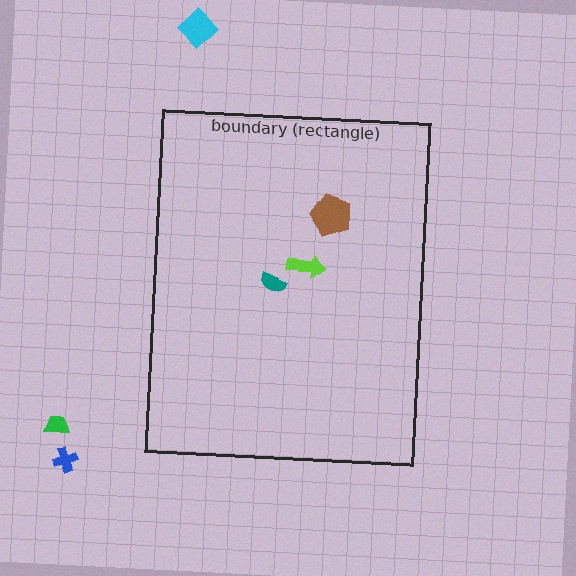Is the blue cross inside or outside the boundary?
Outside.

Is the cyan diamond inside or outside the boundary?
Outside.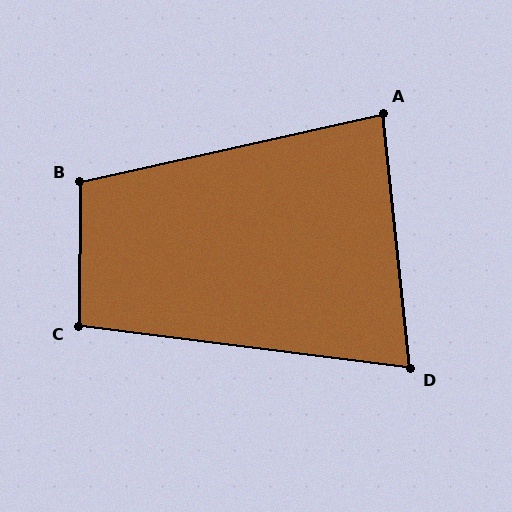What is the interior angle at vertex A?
Approximately 83 degrees (acute).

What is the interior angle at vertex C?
Approximately 97 degrees (obtuse).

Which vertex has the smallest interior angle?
D, at approximately 77 degrees.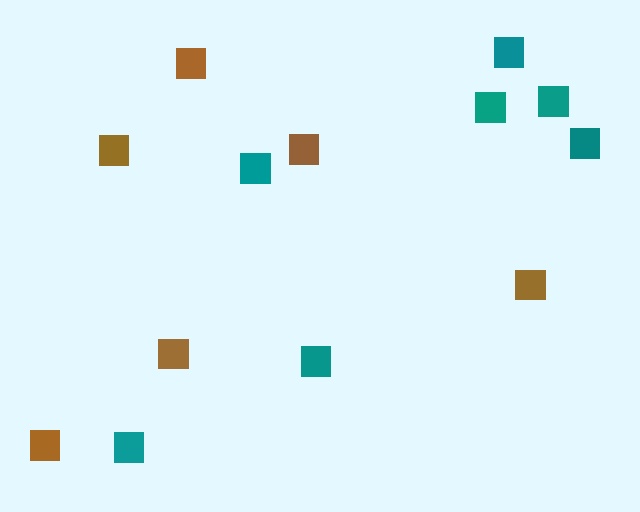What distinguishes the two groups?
There are 2 groups: one group of teal squares (7) and one group of brown squares (6).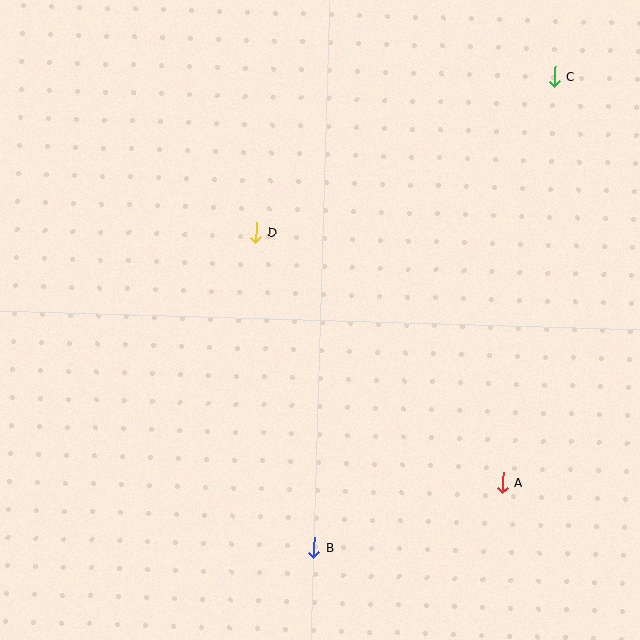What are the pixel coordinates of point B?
Point B is at (314, 548).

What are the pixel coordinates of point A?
Point A is at (503, 483).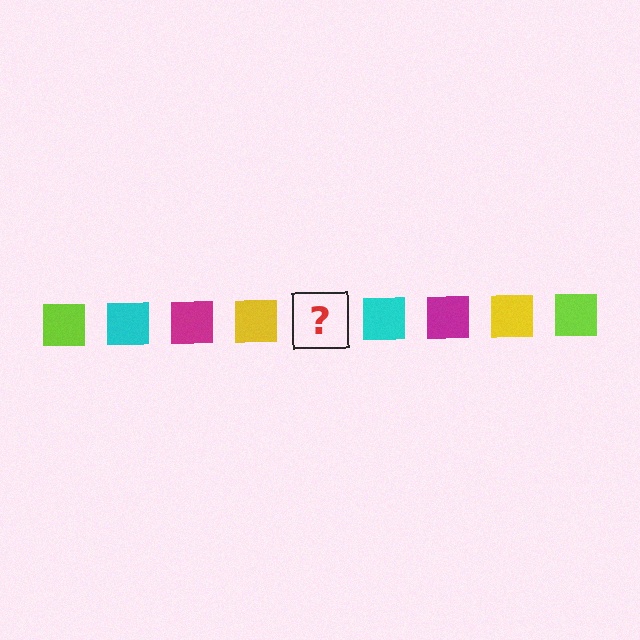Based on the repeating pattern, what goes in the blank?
The blank should be a lime square.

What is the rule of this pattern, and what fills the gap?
The rule is that the pattern cycles through lime, cyan, magenta, yellow squares. The gap should be filled with a lime square.